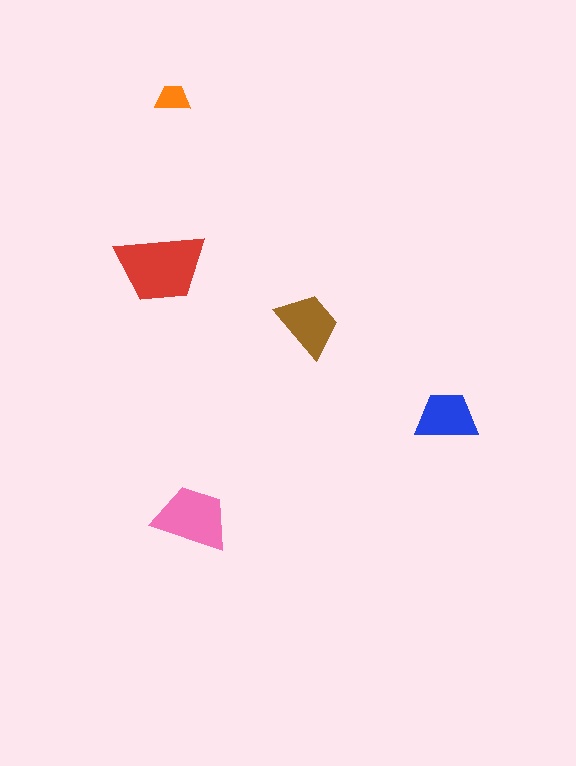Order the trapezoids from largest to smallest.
the red one, the pink one, the brown one, the blue one, the orange one.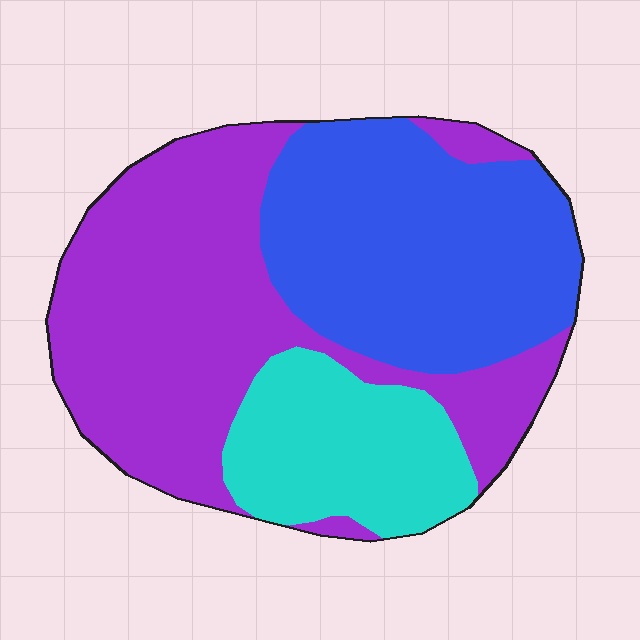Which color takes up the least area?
Cyan, at roughly 20%.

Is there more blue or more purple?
Purple.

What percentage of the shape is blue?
Blue covers 35% of the shape.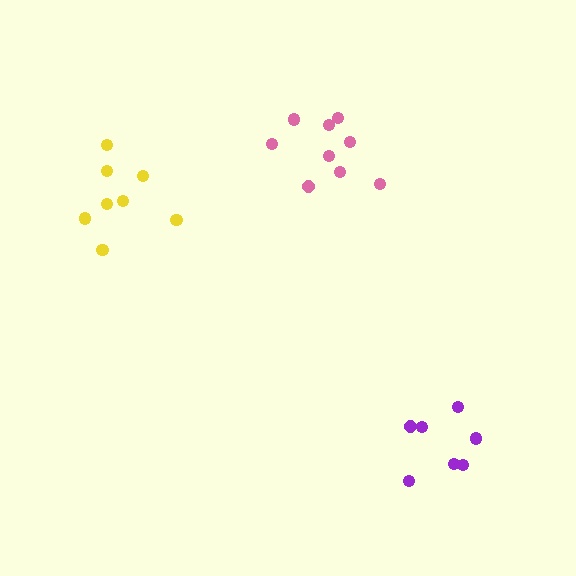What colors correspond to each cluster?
The clusters are colored: purple, yellow, pink.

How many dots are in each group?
Group 1: 7 dots, Group 2: 8 dots, Group 3: 9 dots (24 total).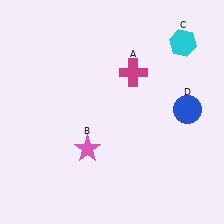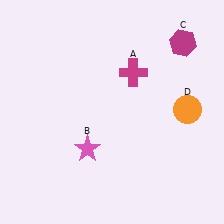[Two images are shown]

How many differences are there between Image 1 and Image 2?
There are 2 differences between the two images.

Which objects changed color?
C changed from cyan to magenta. D changed from blue to orange.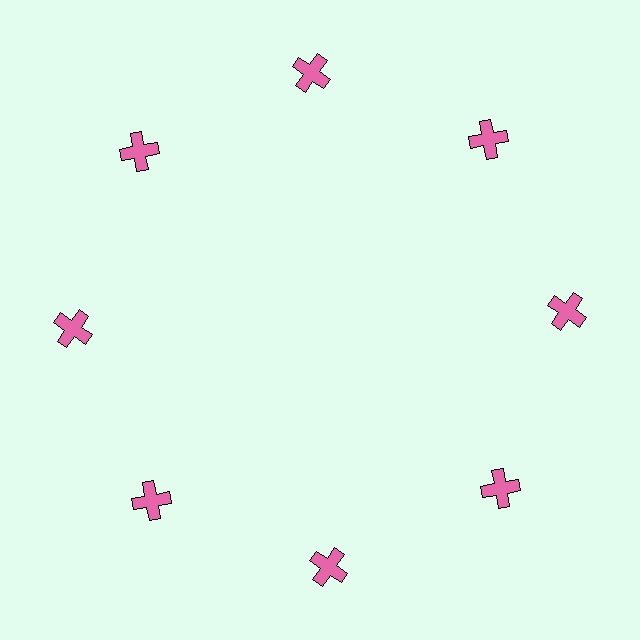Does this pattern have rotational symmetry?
Yes, this pattern has 8-fold rotational symmetry. It looks the same after rotating 45 degrees around the center.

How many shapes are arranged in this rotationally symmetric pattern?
There are 8 shapes, arranged in 8 groups of 1.